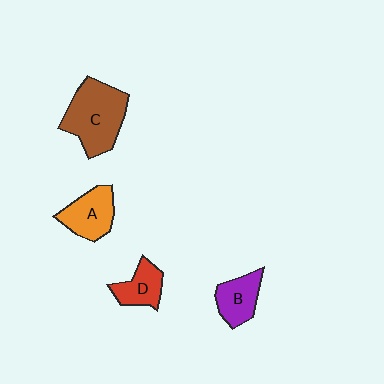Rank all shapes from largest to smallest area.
From largest to smallest: C (brown), A (orange), B (purple), D (red).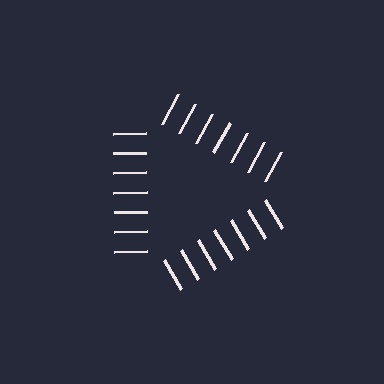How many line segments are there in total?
21 — 7 along each of the 3 edges.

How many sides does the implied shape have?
3 sides — the line-ends trace a triangle.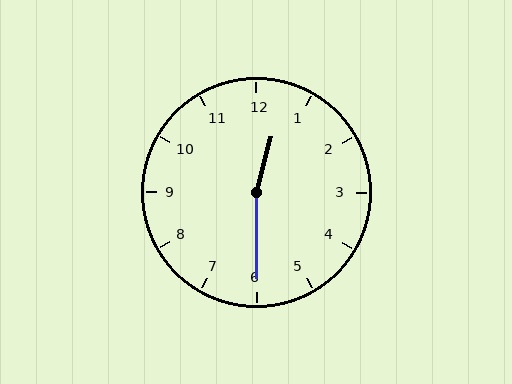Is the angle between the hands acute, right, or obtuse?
It is obtuse.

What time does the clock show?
12:30.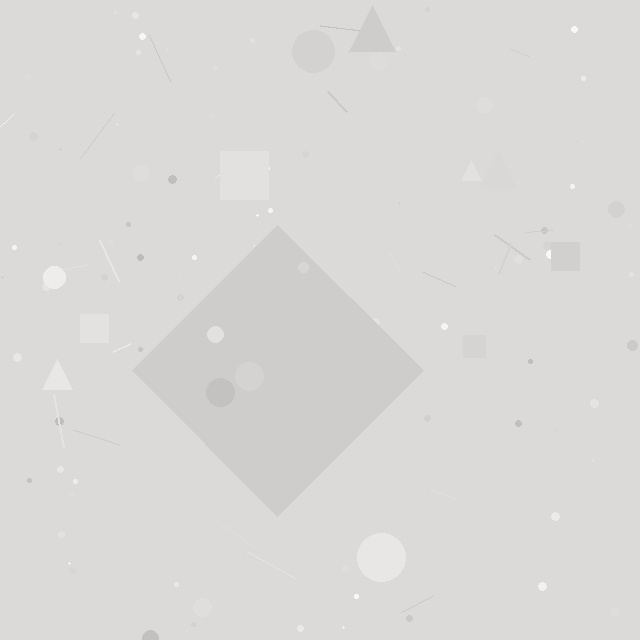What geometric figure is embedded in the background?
A diamond is embedded in the background.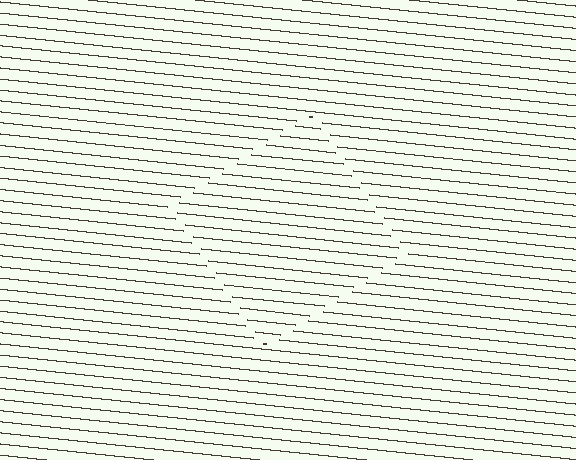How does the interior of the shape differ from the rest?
The interior of the shape contains the same grating, shifted by half a period — the contour is defined by the phase discontinuity where line-ends from the inner and outer gratings abut.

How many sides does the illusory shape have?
4 sides — the line-ends trace a square.